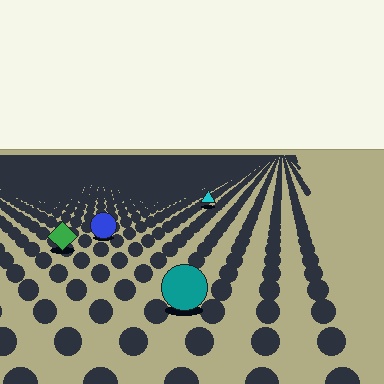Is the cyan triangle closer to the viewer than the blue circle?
No. The blue circle is closer — you can tell from the texture gradient: the ground texture is coarser near it.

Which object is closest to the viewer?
The teal circle is closest. The texture marks near it are larger and more spread out.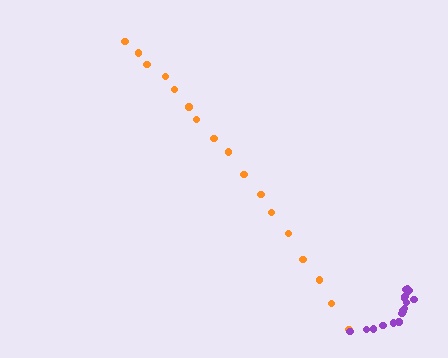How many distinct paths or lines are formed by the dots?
There are 2 distinct paths.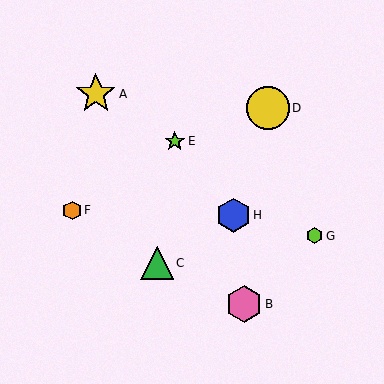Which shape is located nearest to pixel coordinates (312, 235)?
The lime hexagon (labeled G) at (315, 236) is nearest to that location.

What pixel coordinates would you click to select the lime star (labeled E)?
Click at (175, 141) to select the lime star E.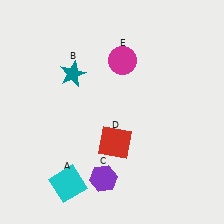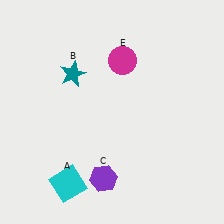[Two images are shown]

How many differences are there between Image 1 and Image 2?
There is 1 difference between the two images.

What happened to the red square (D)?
The red square (D) was removed in Image 2. It was in the bottom-right area of Image 1.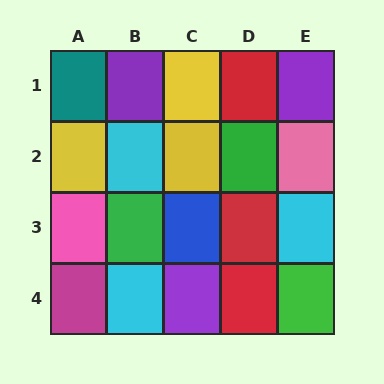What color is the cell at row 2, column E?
Pink.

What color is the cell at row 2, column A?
Yellow.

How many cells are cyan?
3 cells are cyan.